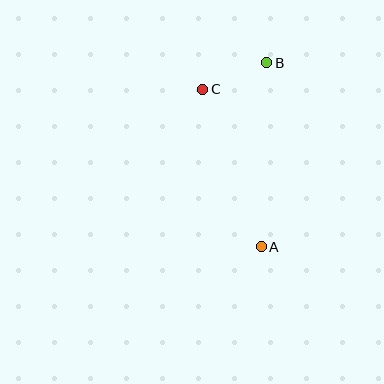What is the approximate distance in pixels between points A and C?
The distance between A and C is approximately 168 pixels.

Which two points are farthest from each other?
Points A and B are farthest from each other.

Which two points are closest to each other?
Points B and C are closest to each other.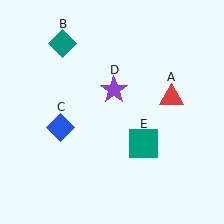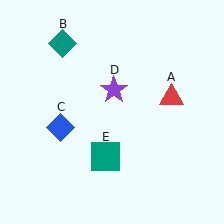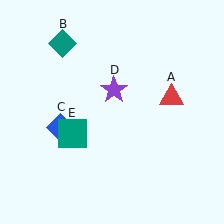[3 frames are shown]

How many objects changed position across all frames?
1 object changed position: teal square (object E).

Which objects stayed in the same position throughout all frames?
Red triangle (object A) and teal diamond (object B) and blue diamond (object C) and purple star (object D) remained stationary.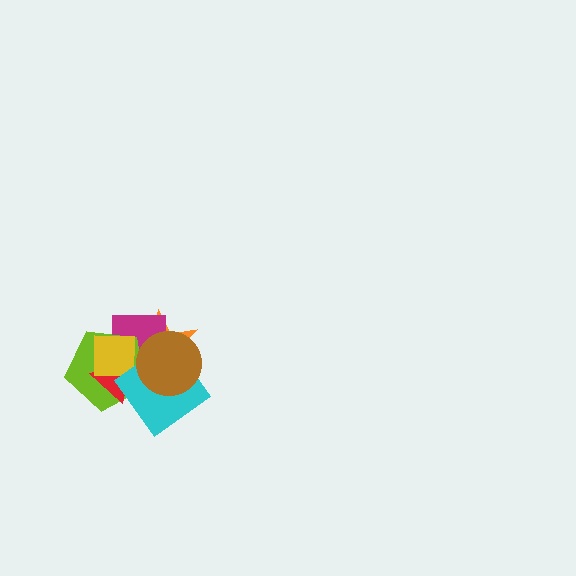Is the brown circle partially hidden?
No, no other shape covers it.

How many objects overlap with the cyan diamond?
6 objects overlap with the cyan diamond.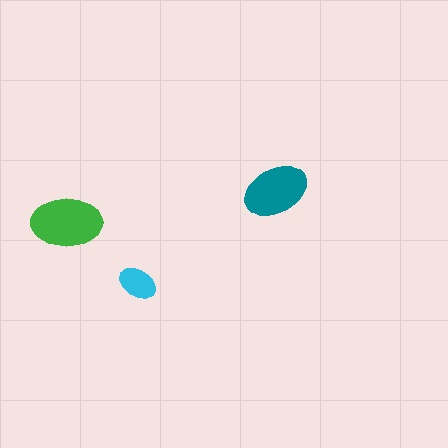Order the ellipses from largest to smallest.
the green one, the teal one, the cyan one.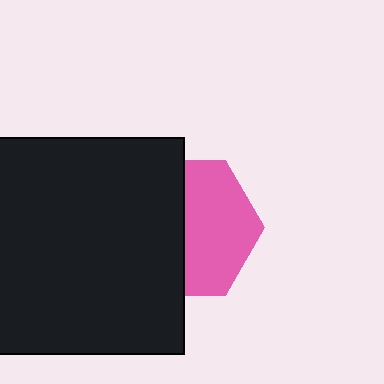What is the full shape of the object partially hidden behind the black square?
The partially hidden object is a pink hexagon.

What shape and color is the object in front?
The object in front is a black square.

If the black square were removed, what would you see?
You would see the complete pink hexagon.